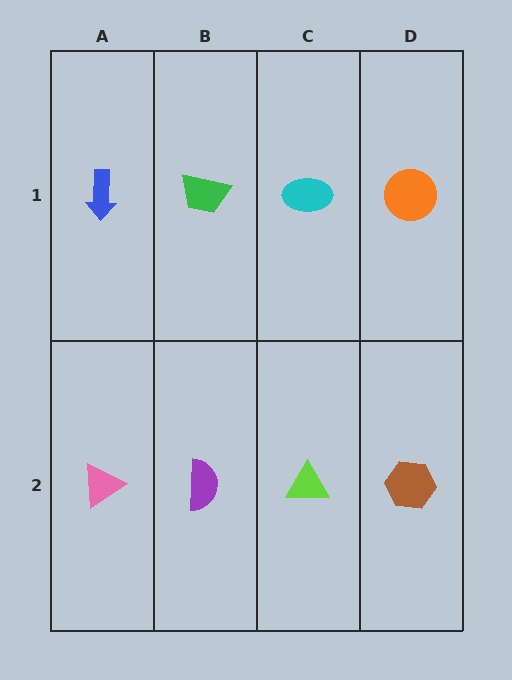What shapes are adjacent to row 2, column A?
A blue arrow (row 1, column A), a purple semicircle (row 2, column B).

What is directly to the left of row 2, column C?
A purple semicircle.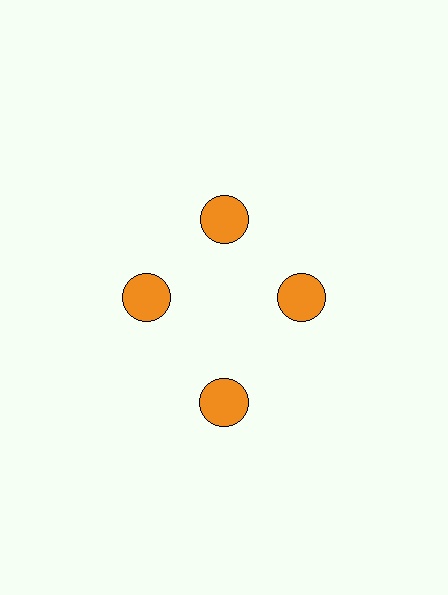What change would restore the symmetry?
The symmetry would be restored by moving it inward, back onto the ring so that all 4 circles sit at equal angles and equal distance from the center.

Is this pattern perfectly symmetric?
No. The 4 orange circles are arranged in a ring, but one element near the 6 o'clock position is pushed outward from the center, breaking the 4-fold rotational symmetry.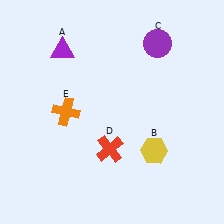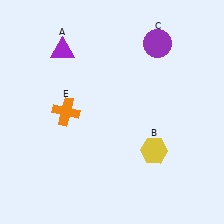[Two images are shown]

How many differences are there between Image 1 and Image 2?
There is 1 difference between the two images.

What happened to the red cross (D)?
The red cross (D) was removed in Image 2. It was in the bottom-left area of Image 1.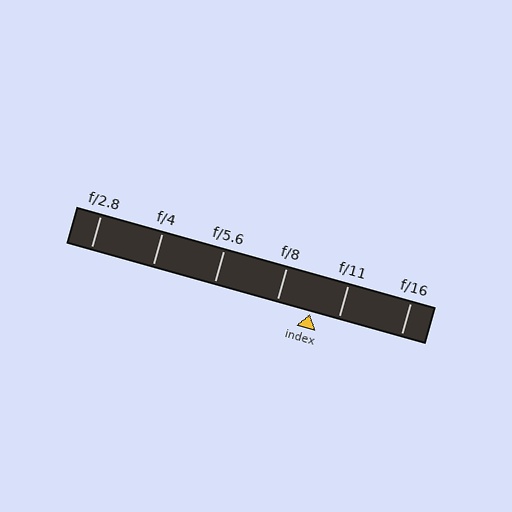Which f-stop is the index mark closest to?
The index mark is closest to f/11.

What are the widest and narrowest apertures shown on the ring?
The widest aperture shown is f/2.8 and the narrowest is f/16.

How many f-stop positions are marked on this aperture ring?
There are 6 f-stop positions marked.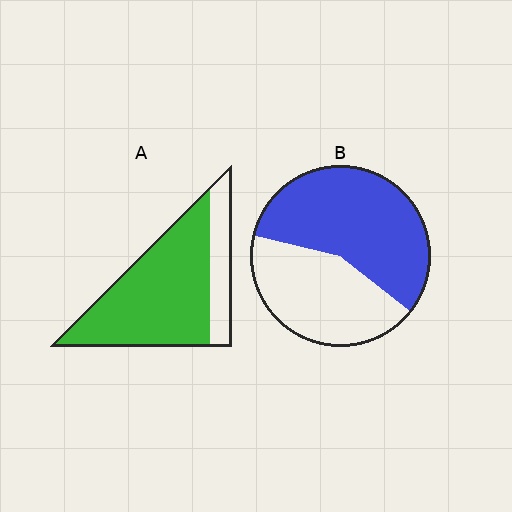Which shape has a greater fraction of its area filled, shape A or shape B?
Shape A.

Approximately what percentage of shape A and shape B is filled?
A is approximately 75% and B is approximately 55%.